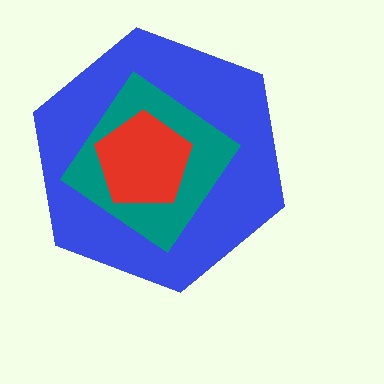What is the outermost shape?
The blue hexagon.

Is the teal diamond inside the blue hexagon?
Yes.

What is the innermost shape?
The red pentagon.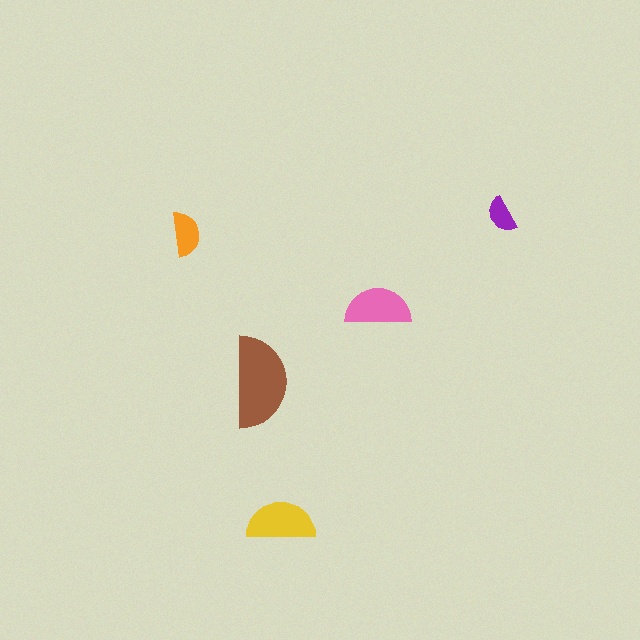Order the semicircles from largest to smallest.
the brown one, the yellow one, the pink one, the orange one, the purple one.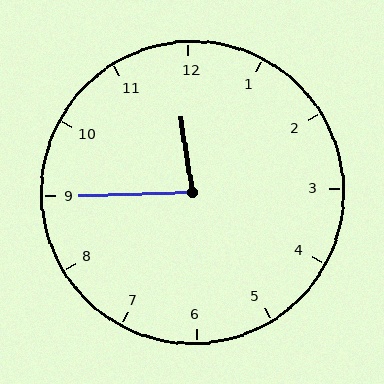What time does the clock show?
11:45.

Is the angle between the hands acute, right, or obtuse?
It is acute.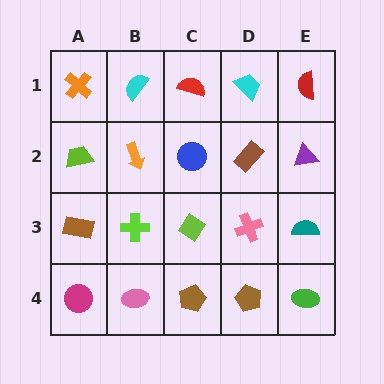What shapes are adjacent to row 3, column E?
A purple triangle (row 2, column E), a green ellipse (row 4, column E), a pink cross (row 3, column D).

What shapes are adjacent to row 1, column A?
A lime trapezoid (row 2, column A), a cyan semicircle (row 1, column B).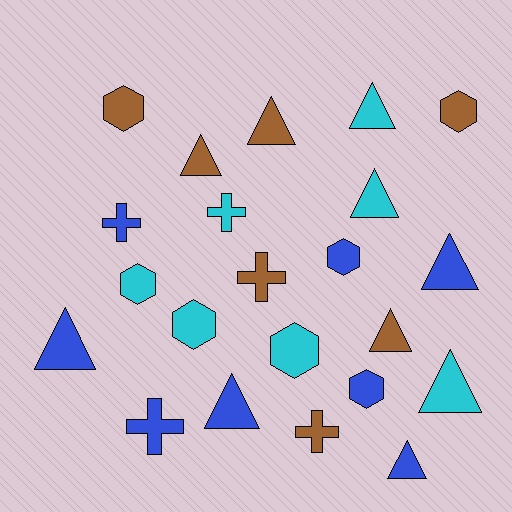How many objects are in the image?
There are 22 objects.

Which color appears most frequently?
Blue, with 8 objects.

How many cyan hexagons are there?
There are 3 cyan hexagons.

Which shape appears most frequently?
Triangle, with 10 objects.